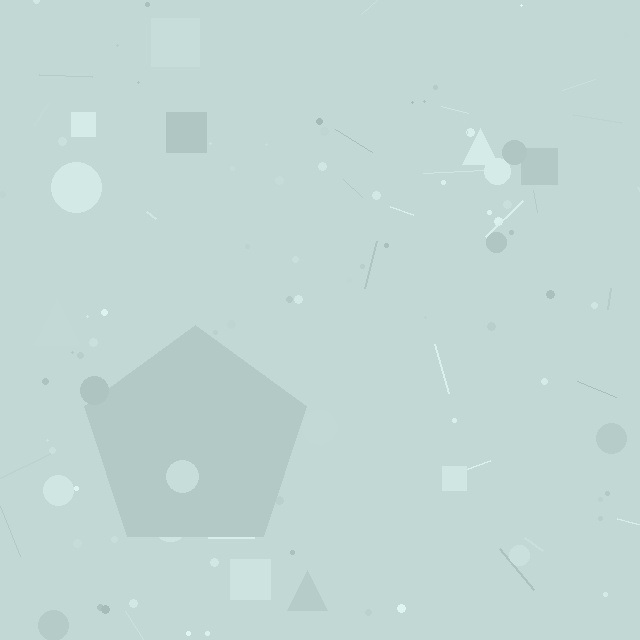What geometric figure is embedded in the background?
A pentagon is embedded in the background.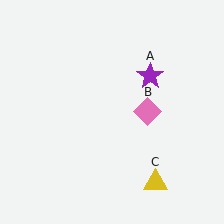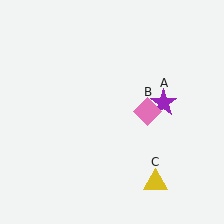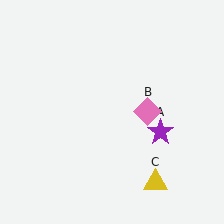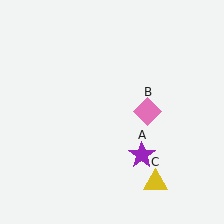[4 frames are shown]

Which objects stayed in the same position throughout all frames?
Pink diamond (object B) and yellow triangle (object C) remained stationary.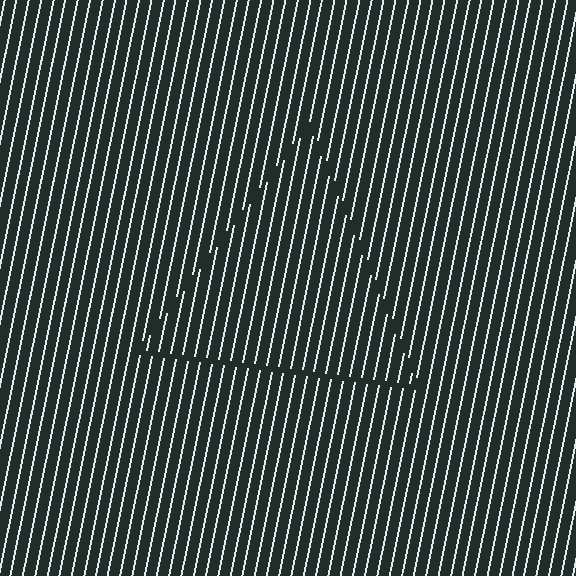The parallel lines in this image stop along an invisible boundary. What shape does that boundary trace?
An illusory triangle. The interior of the shape contains the same grating, shifted by half a period — the contour is defined by the phase discontinuity where line-ends from the inner and outer gratings abut.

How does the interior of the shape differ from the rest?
The interior of the shape contains the same grating, shifted by half a period — the contour is defined by the phase discontinuity where line-ends from the inner and outer gratings abut.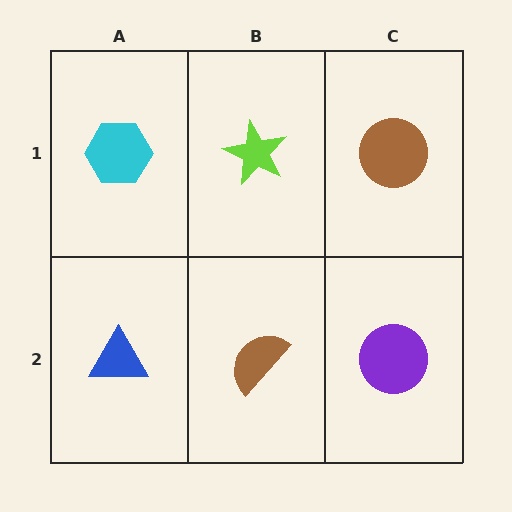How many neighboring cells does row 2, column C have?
2.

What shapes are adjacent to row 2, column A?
A cyan hexagon (row 1, column A), a brown semicircle (row 2, column B).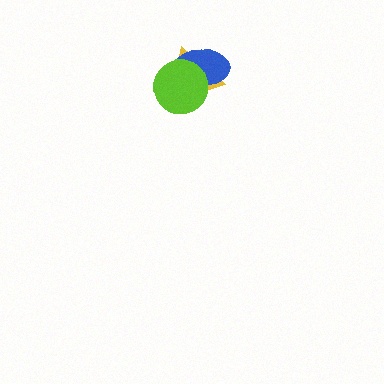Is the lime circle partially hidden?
No, no other shape covers it.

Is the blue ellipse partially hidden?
Yes, it is partially covered by another shape.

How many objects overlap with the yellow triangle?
2 objects overlap with the yellow triangle.